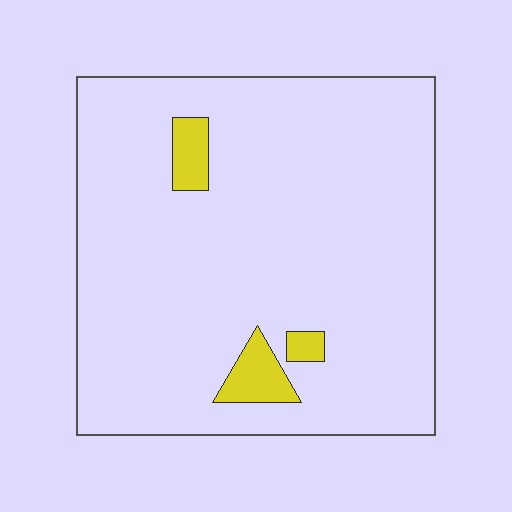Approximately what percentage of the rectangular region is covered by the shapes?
Approximately 5%.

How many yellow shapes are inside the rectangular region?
3.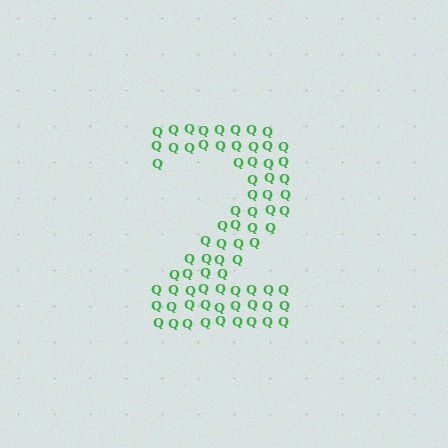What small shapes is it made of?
It is made of small letter Q's.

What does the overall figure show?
The overall figure shows the digit 2.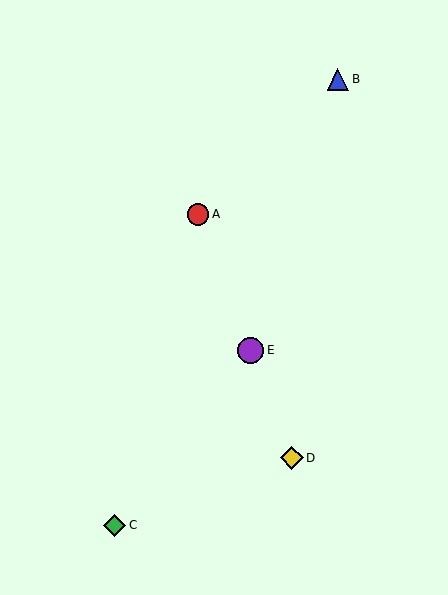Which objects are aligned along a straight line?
Objects A, D, E are aligned along a straight line.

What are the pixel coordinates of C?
Object C is at (115, 525).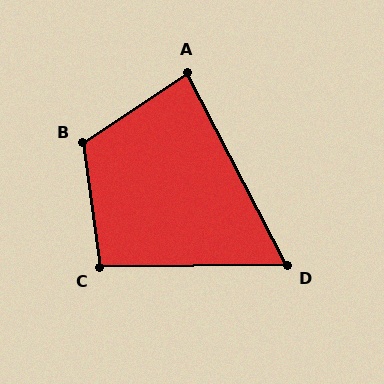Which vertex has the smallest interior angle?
D, at approximately 63 degrees.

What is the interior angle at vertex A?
Approximately 83 degrees (acute).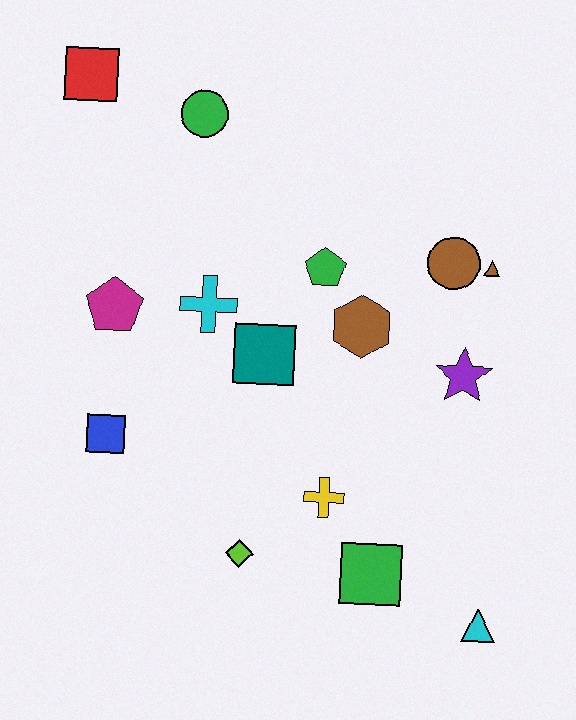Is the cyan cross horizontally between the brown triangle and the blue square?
Yes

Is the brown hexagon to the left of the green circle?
No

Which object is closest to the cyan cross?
The teal square is closest to the cyan cross.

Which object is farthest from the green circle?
The cyan triangle is farthest from the green circle.